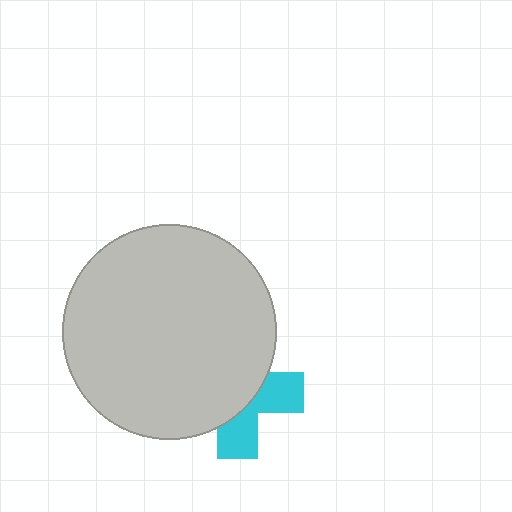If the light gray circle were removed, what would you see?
You would see the complete cyan cross.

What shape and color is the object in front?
The object in front is a light gray circle.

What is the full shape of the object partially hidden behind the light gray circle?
The partially hidden object is a cyan cross.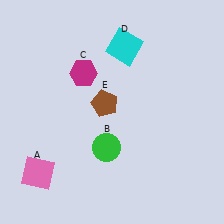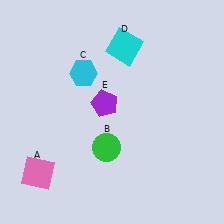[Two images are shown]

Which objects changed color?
C changed from magenta to cyan. E changed from brown to purple.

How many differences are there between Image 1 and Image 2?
There are 2 differences between the two images.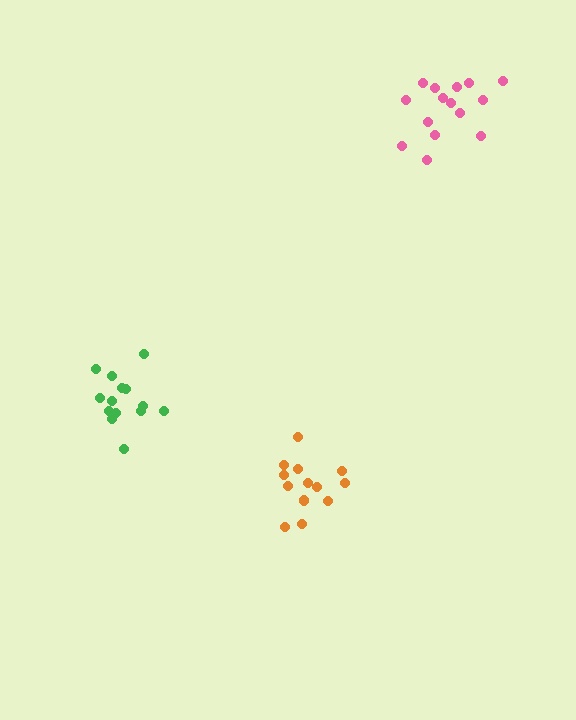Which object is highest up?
The pink cluster is topmost.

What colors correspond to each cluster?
The clusters are colored: orange, pink, green.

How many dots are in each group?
Group 1: 14 dots, Group 2: 15 dots, Group 3: 14 dots (43 total).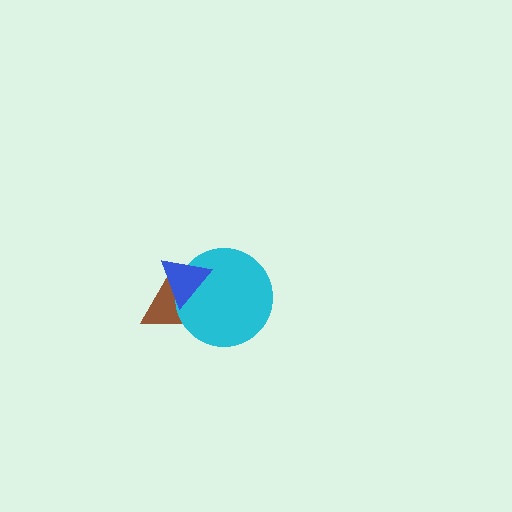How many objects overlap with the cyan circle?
2 objects overlap with the cyan circle.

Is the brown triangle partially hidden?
Yes, it is partially covered by another shape.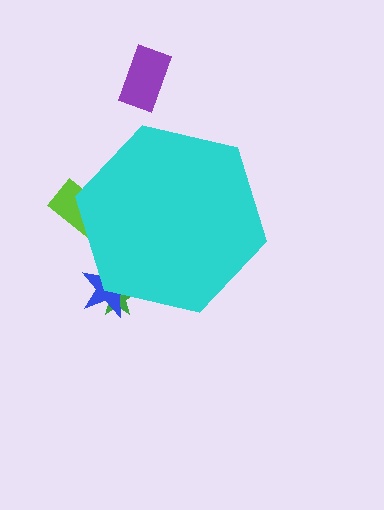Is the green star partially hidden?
Yes, the green star is partially hidden behind the cyan hexagon.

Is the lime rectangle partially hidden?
Yes, the lime rectangle is partially hidden behind the cyan hexagon.